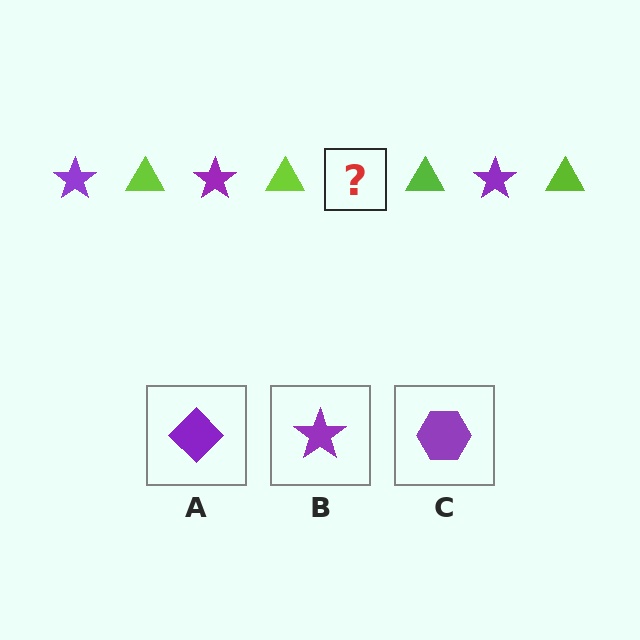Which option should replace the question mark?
Option B.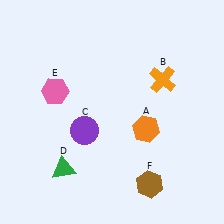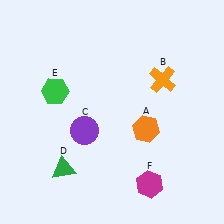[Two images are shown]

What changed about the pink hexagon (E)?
In Image 1, E is pink. In Image 2, it changed to green.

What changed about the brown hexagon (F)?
In Image 1, F is brown. In Image 2, it changed to magenta.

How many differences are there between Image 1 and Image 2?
There are 2 differences between the two images.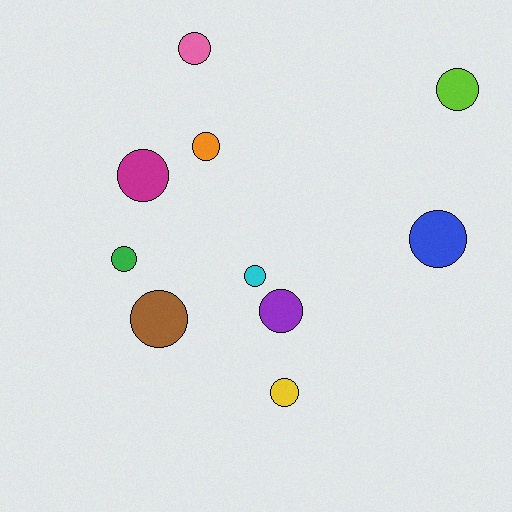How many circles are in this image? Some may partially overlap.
There are 10 circles.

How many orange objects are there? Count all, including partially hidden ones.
There is 1 orange object.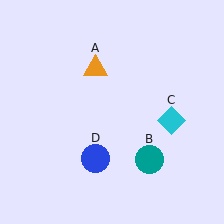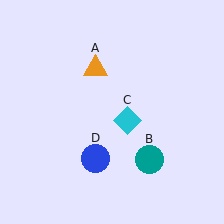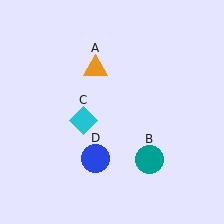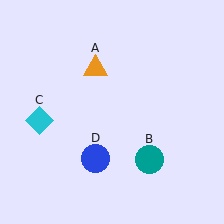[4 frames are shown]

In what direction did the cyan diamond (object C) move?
The cyan diamond (object C) moved left.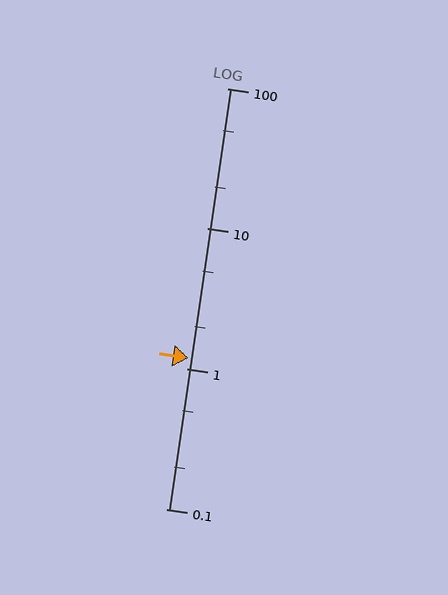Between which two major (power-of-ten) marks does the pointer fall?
The pointer is between 1 and 10.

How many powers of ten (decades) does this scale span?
The scale spans 3 decades, from 0.1 to 100.